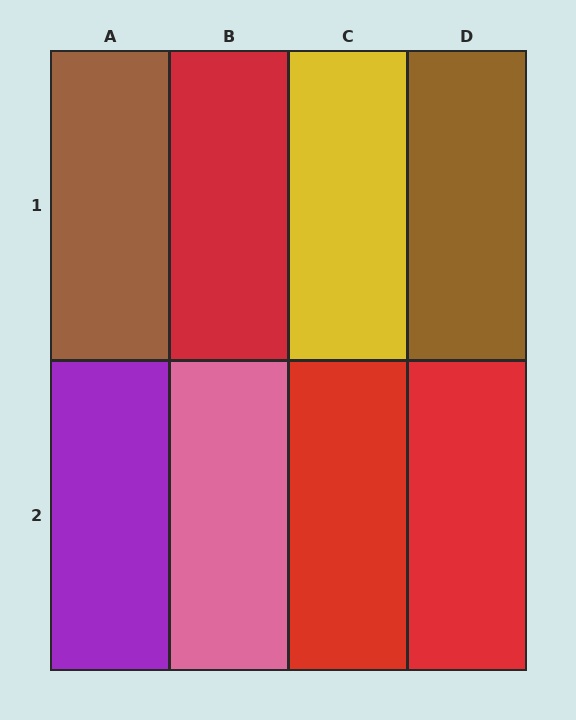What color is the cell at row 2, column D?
Red.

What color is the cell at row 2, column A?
Purple.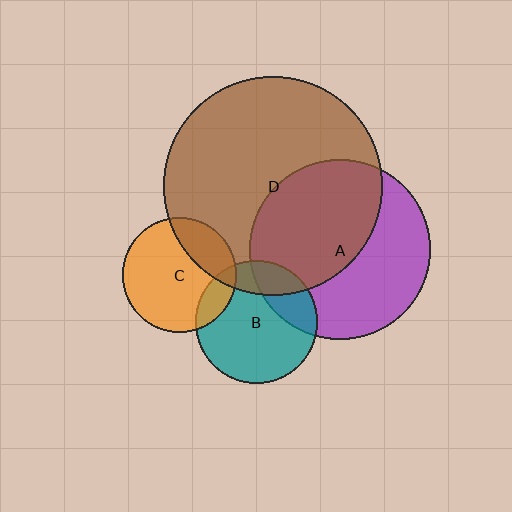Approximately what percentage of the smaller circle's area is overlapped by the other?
Approximately 15%.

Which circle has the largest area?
Circle D (brown).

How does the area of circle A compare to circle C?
Approximately 2.5 times.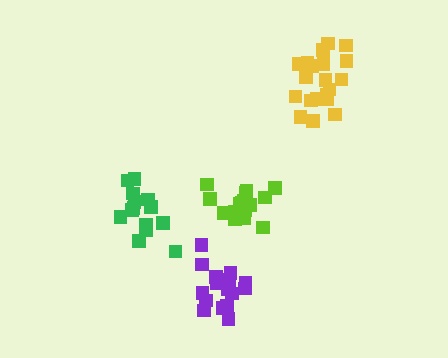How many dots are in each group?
Group 1: 20 dots, Group 2: 14 dots, Group 3: 17 dots, Group 4: 20 dots (71 total).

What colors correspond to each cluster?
The clusters are colored: yellow, green, purple, lime.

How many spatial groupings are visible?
There are 4 spatial groupings.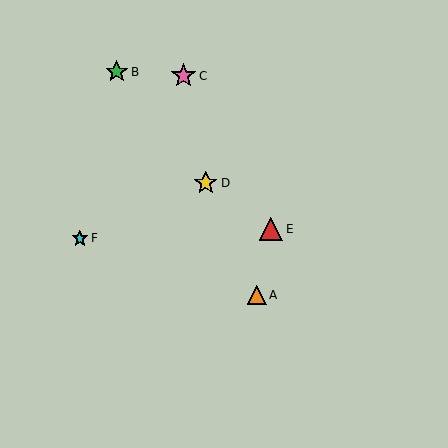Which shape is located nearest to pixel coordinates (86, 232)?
The cyan star (labeled F) at (80, 238) is nearest to that location.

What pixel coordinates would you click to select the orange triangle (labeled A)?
Click at (257, 295) to select the orange triangle A.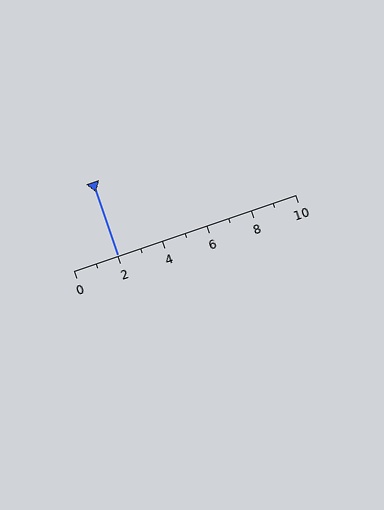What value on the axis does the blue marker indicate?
The marker indicates approximately 2.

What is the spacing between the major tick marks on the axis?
The major ticks are spaced 2 apart.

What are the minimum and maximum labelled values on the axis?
The axis runs from 0 to 10.